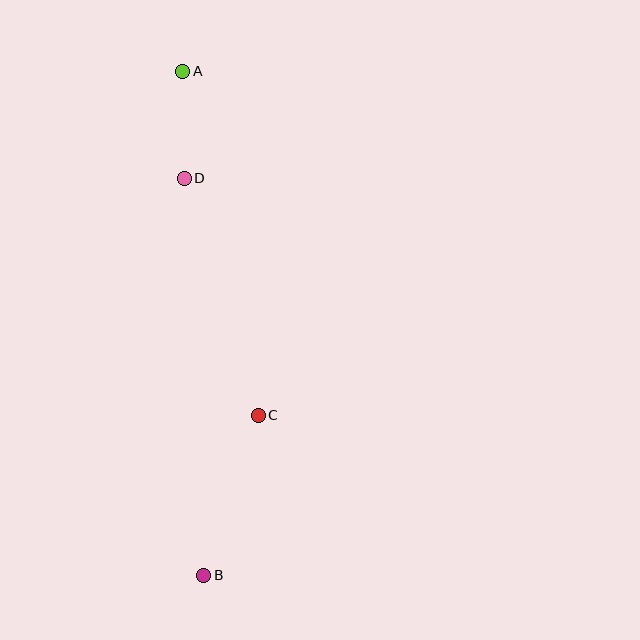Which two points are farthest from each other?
Points A and B are farthest from each other.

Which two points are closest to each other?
Points A and D are closest to each other.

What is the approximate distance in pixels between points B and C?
The distance between B and C is approximately 169 pixels.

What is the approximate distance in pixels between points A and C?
The distance between A and C is approximately 353 pixels.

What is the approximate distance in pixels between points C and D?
The distance between C and D is approximately 249 pixels.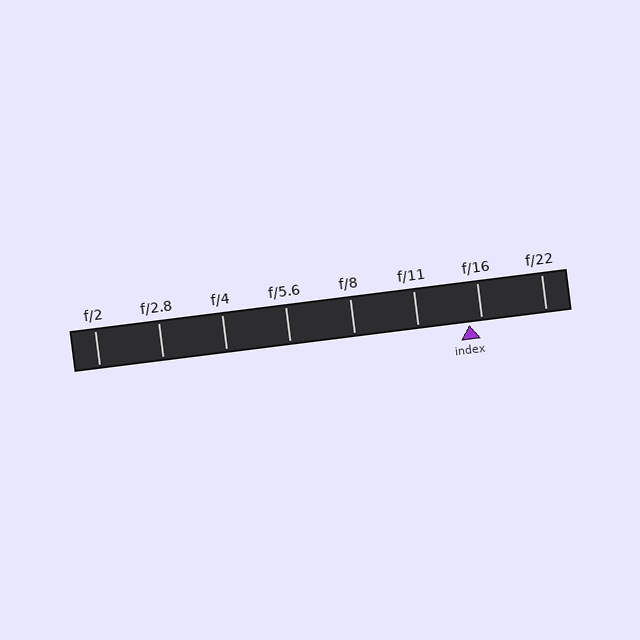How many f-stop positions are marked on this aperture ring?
There are 8 f-stop positions marked.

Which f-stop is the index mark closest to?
The index mark is closest to f/16.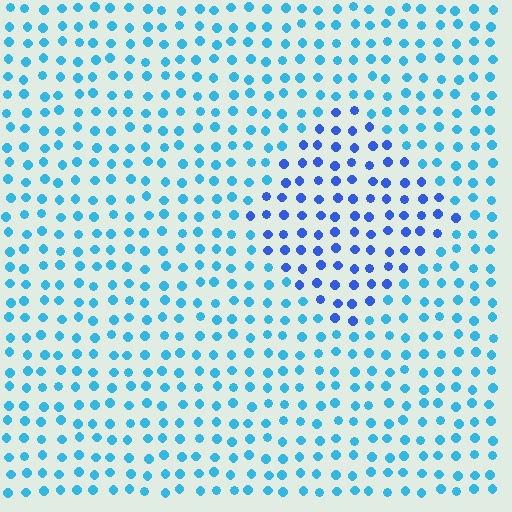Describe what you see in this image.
The image is filled with small cyan elements in a uniform arrangement. A diamond-shaped region is visible where the elements are tinted to a slightly different hue, forming a subtle color boundary.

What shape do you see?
I see a diamond.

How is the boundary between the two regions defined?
The boundary is defined purely by a slight shift in hue (about 33 degrees). Spacing, size, and orientation are identical on both sides.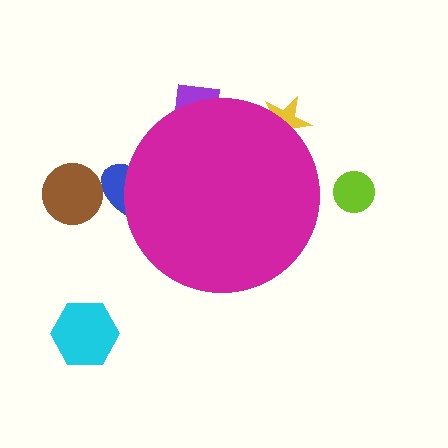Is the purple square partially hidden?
Yes, the purple square is partially hidden behind the magenta circle.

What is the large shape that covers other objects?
A magenta circle.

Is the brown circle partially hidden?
No, the brown circle is fully visible.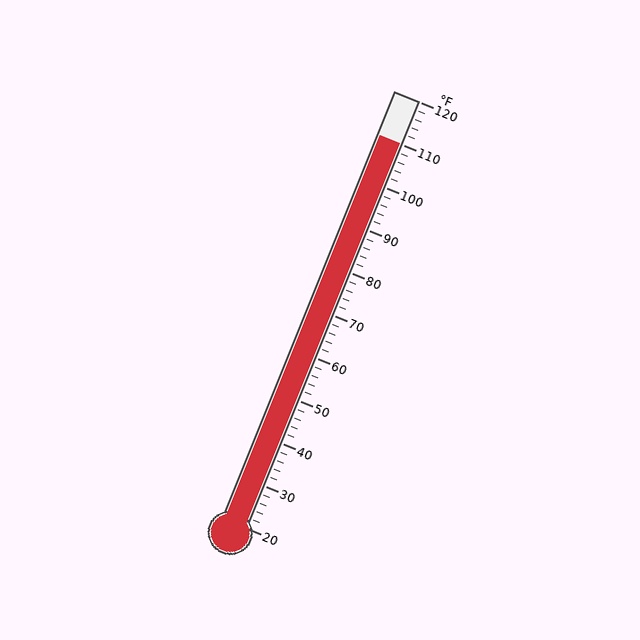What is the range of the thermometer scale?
The thermometer scale ranges from 20°F to 120°F.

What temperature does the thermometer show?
The thermometer shows approximately 110°F.